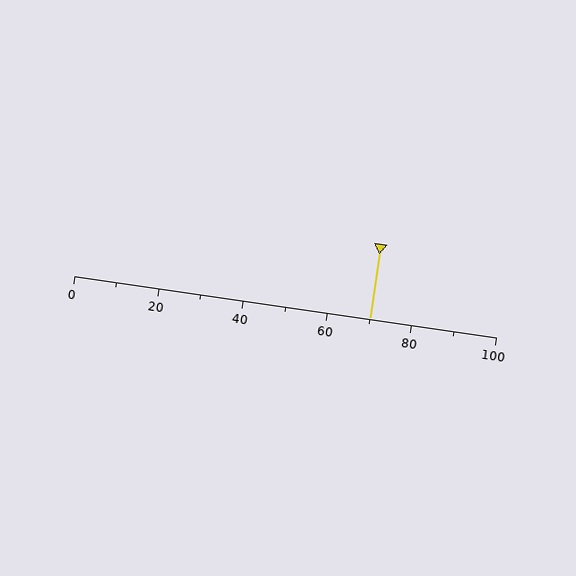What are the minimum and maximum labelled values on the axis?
The axis runs from 0 to 100.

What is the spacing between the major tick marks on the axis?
The major ticks are spaced 20 apart.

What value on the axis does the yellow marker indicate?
The marker indicates approximately 70.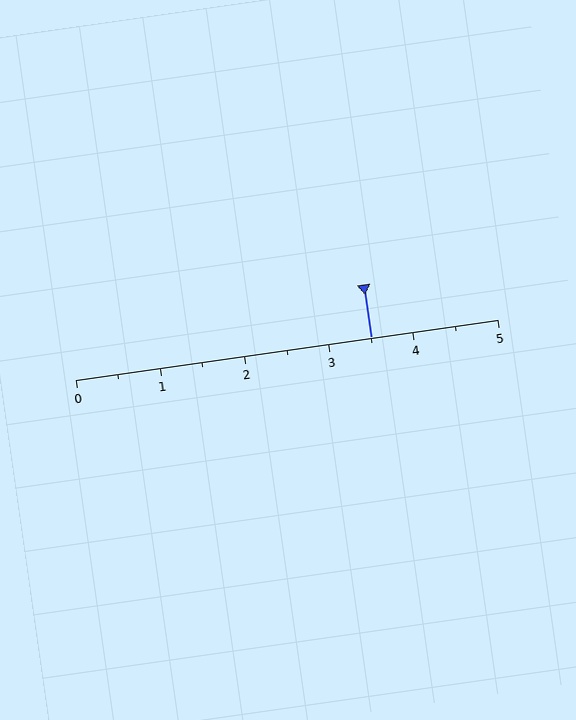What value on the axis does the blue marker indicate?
The marker indicates approximately 3.5.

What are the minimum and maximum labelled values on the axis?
The axis runs from 0 to 5.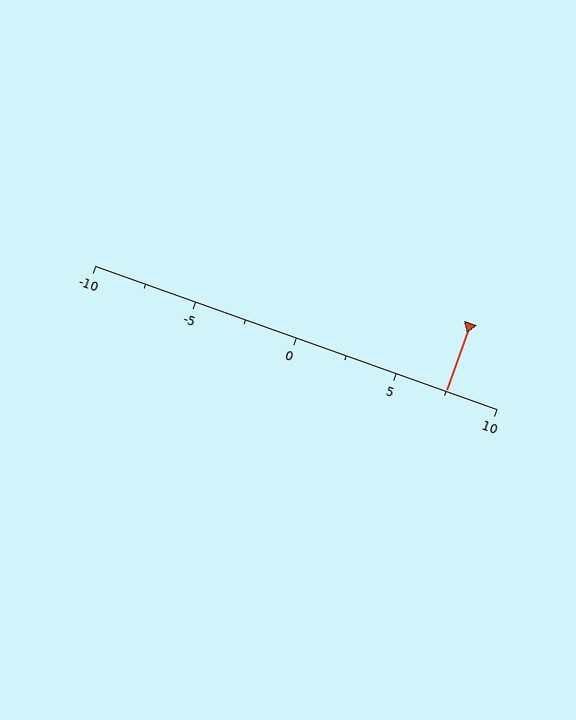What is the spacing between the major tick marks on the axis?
The major ticks are spaced 5 apart.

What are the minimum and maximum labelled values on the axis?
The axis runs from -10 to 10.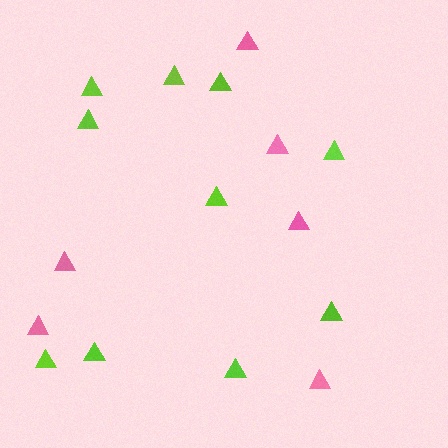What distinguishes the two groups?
There are 2 groups: one group of lime triangles (10) and one group of pink triangles (6).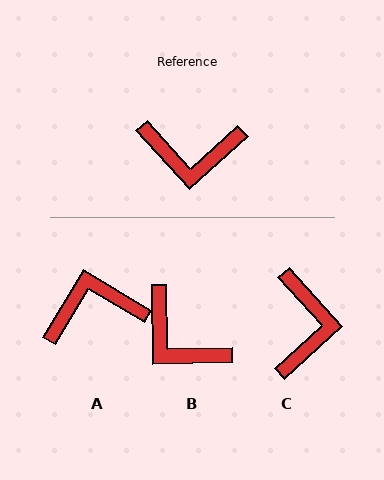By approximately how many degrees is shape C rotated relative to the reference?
Approximately 90 degrees counter-clockwise.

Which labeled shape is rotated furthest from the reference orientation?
A, about 163 degrees away.